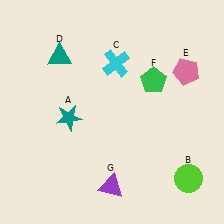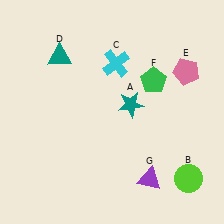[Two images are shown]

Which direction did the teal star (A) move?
The teal star (A) moved right.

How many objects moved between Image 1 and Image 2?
2 objects moved between the two images.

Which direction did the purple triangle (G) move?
The purple triangle (G) moved right.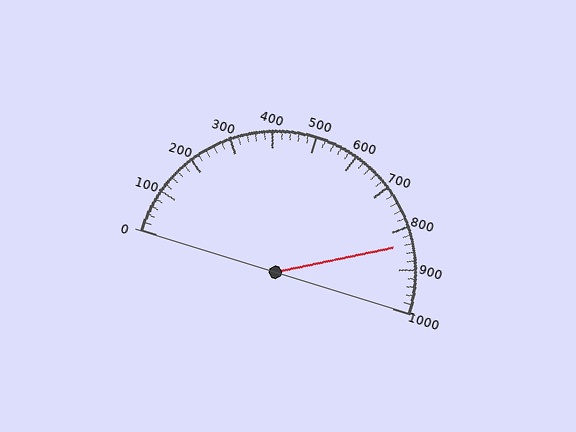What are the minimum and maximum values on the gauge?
The gauge ranges from 0 to 1000.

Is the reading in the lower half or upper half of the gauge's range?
The reading is in the upper half of the range (0 to 1000).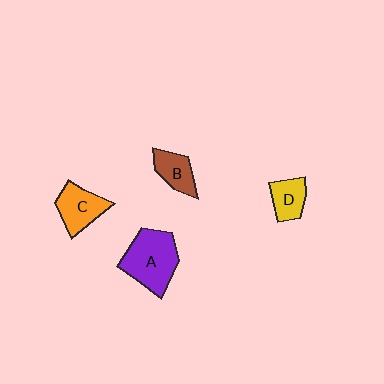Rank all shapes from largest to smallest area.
From largest to smallest: A (purple), C (orange), B (brown), D (yellow).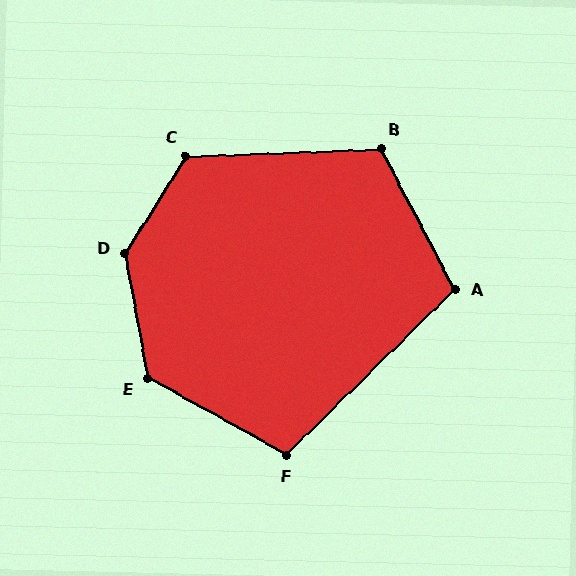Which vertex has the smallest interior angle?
F, at approximately 107 degrees.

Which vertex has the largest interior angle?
D, at approximately 138 degrees.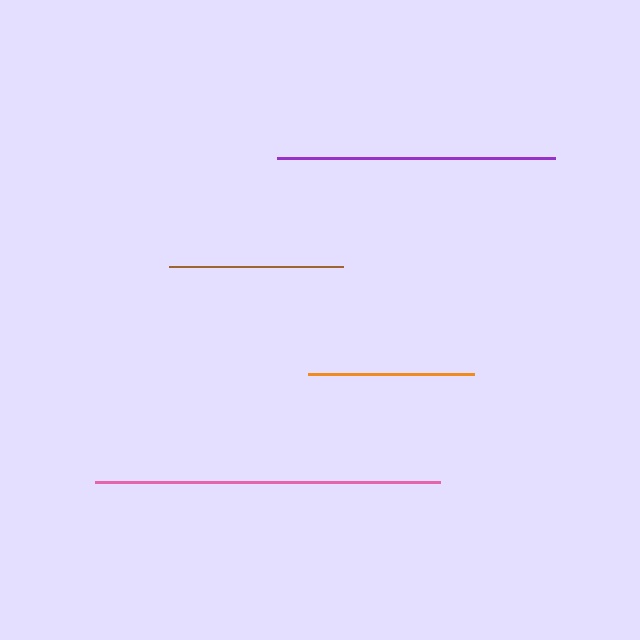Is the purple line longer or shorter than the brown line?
The purple line is longer than the brown line.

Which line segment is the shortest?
The orange line is the shortest at approximately 166 pixels.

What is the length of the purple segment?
The purple segment is approximately 278 pixels long.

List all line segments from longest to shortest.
From longest to shortest: pink, purple, brown, orange.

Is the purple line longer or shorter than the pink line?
The pink line is longer than the purple line.